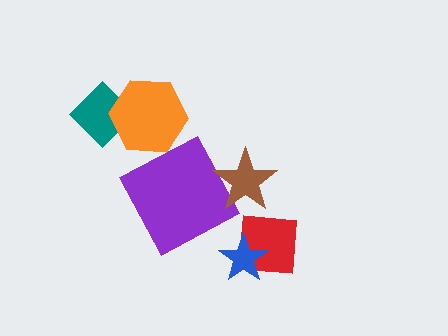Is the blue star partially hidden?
No, no other shape covers it.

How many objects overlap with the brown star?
1 object overlaps with the brown star.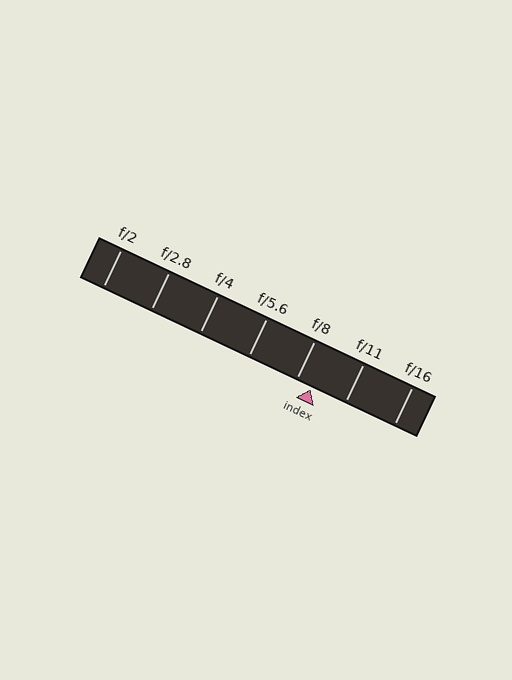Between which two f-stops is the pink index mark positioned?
The index mark is between f/8 and f/11.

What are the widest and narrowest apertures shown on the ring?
The widest aperture shown is f/2 and the narrowest is f/16.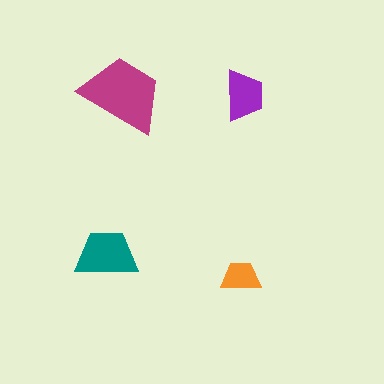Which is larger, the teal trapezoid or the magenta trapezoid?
The magenta one.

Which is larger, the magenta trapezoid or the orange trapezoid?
The magenta one.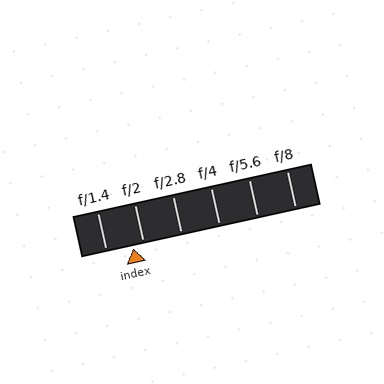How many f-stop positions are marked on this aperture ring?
There are 6 f-stop positions marked.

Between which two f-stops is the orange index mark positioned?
The index mark is between f/1.4 and f/2.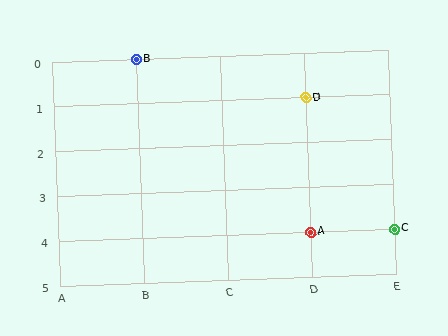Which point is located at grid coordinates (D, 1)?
Point D is at (D, 1).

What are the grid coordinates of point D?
Point D is at grid coordinates (D, 1).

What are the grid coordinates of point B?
Point B is at grid coordinates (B, 0).